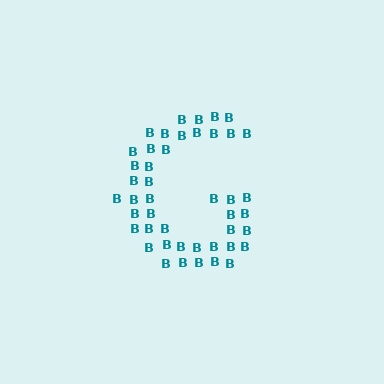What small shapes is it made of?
It is made of small letter B's.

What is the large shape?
The large shape is the letter G.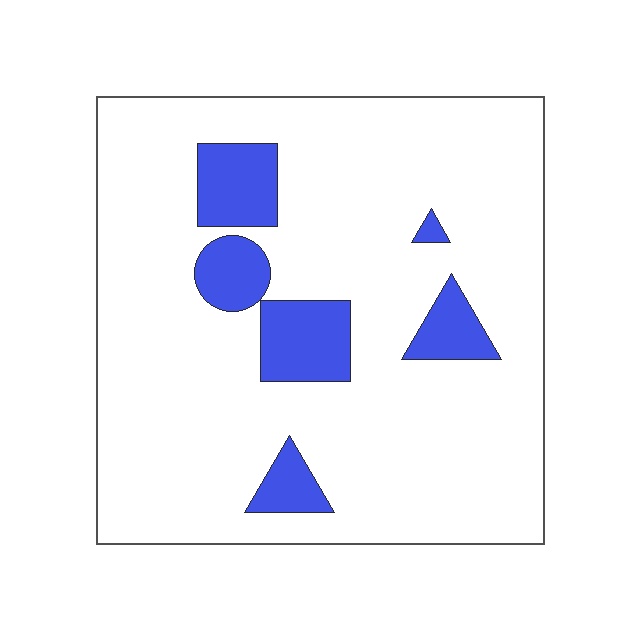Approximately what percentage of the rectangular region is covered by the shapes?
Approximately 15%.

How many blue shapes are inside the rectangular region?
6.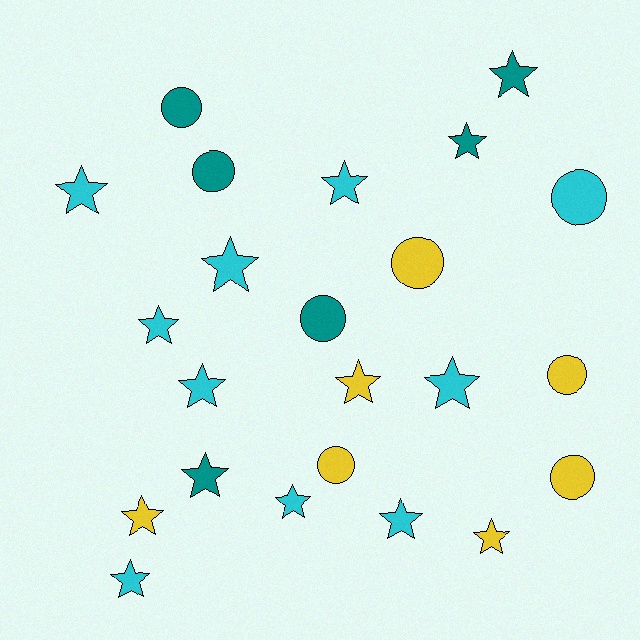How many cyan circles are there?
There is 1 cyan circle.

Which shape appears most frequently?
Star, with 15 objects.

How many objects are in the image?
There are 23 objects.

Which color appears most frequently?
Cyan, with 10 objects.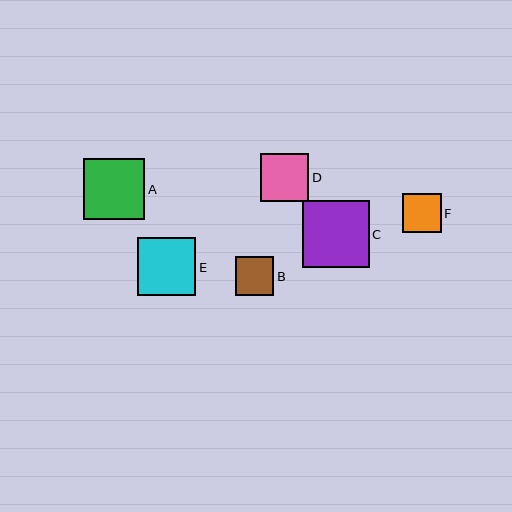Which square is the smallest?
Square F is the smallest with a size of approximately 39 pixels.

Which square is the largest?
Square C is the largest with a size of approximately 67 pixels.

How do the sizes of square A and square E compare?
Square A and square E are approximately the same size.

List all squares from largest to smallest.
From largest to smallest: C, A, E, D, B, F.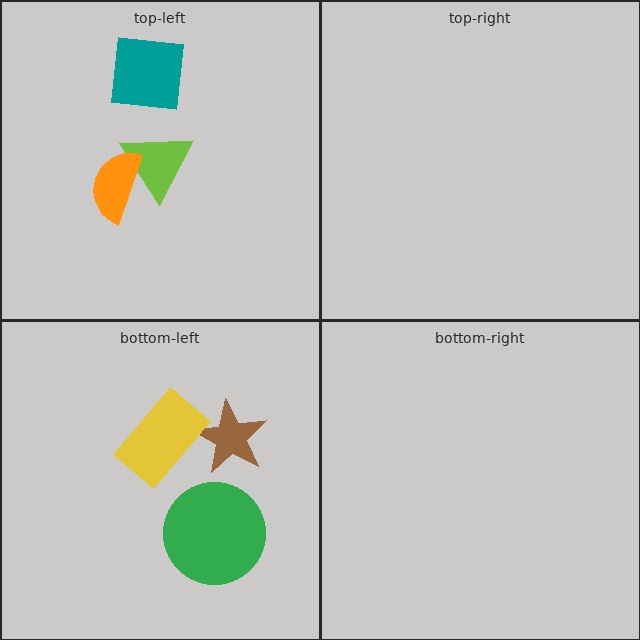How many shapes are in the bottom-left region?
3.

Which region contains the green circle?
The bottom-left region.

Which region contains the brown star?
The bottom-left region.